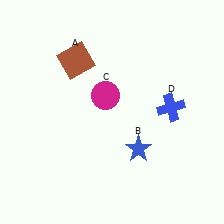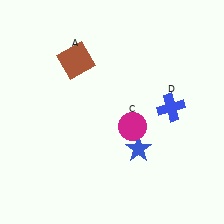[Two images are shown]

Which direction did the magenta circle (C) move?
The magenta circle (C) moved down.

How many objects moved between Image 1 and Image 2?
1 object moved between the two images.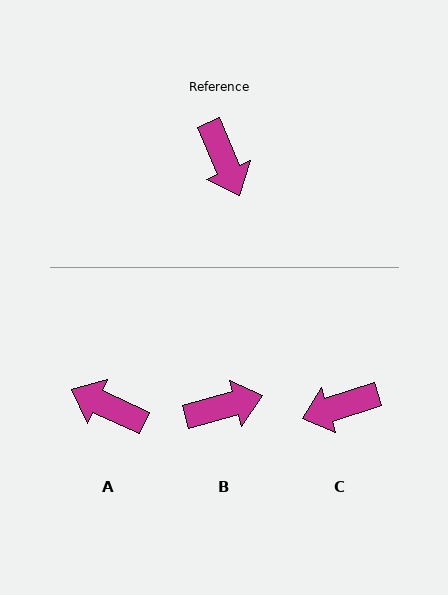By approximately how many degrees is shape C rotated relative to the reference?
Approximately 96 degrees clockwise.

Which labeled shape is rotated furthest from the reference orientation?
A, about 138 degrees away.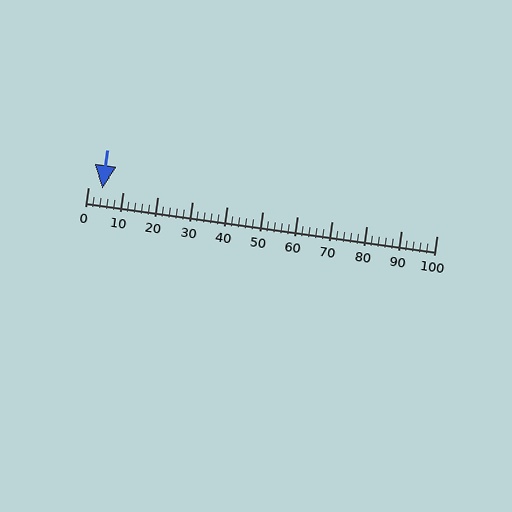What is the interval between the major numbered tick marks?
The major tick marks are spaced 10 units apart.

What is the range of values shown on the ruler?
The ruler shows values from 0 to 100.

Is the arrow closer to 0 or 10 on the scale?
The arrow is closer to 0.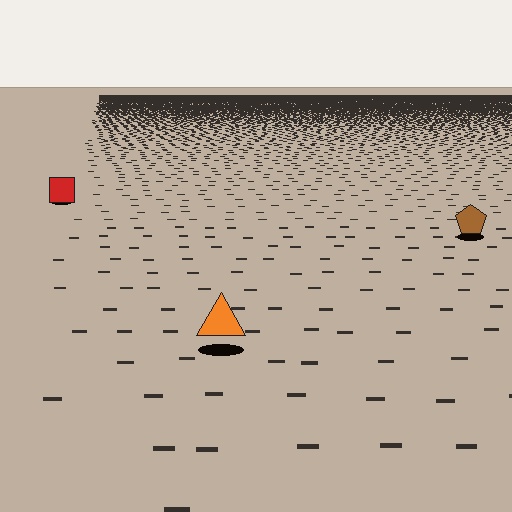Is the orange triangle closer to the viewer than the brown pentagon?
Yes. The orange triangle is closer — you can tell from the texture gradient: the ground texture is coarser near it.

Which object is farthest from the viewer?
The red square is farthest from the viewer. It appears smaller and the ground texture around it is denser.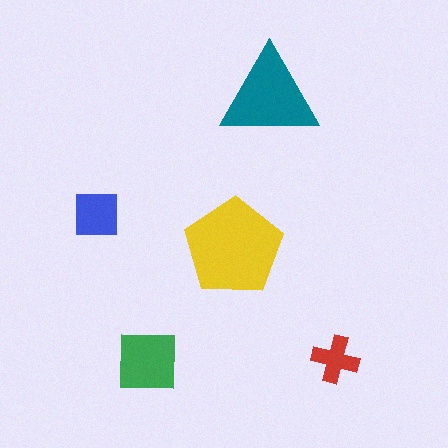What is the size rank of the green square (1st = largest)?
3rd.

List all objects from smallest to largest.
The red cross, the blue square, the green square, the teal triangle, the yellow pentagon.